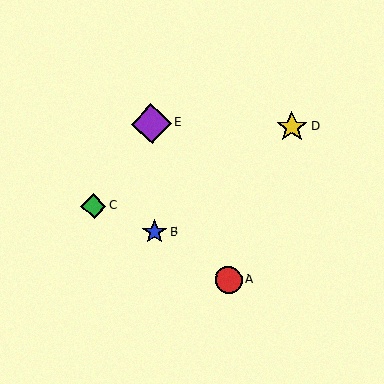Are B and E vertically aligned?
Yes, both are at x≈155.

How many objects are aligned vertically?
2 objects (B, E) are aligned vertically.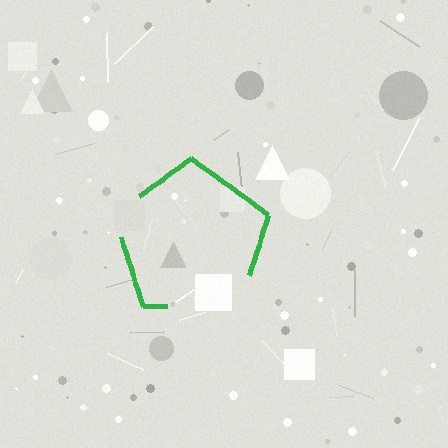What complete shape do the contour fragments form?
The contour fragments form a pentagon.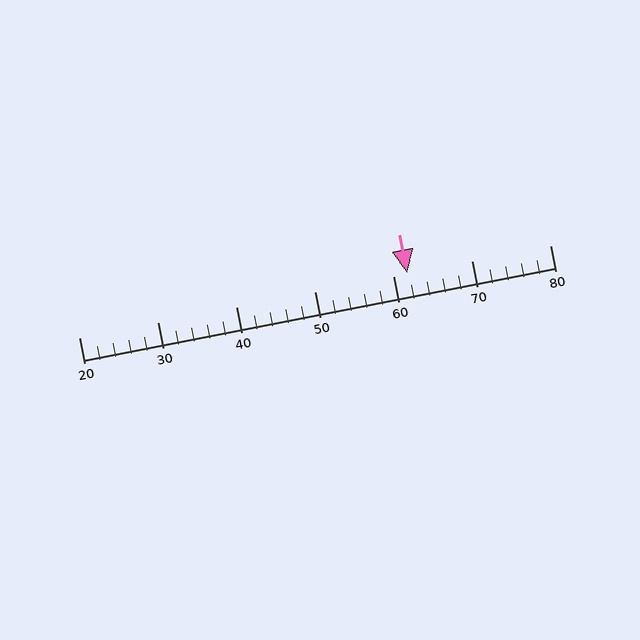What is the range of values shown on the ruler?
The ruler shows values from 20 to 80.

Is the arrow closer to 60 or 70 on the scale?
The arrow is closer to 60.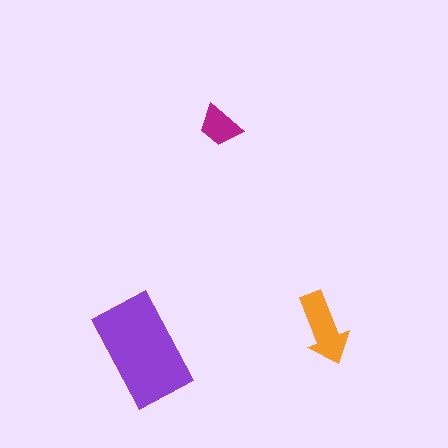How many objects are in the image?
There are 3 objects in the image.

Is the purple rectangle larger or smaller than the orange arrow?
Larger.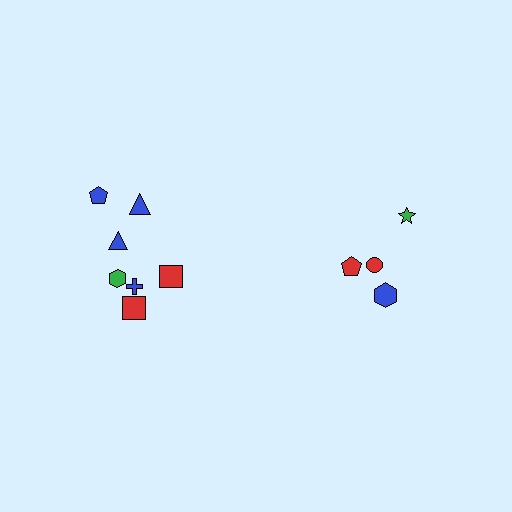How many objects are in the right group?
There are 4 objects.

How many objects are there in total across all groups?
There are 11 objects.